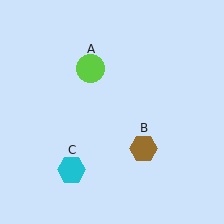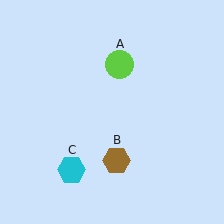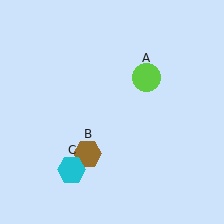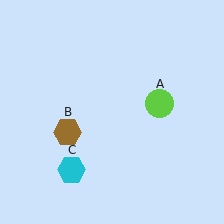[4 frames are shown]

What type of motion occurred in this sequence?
The lime circle (object A), brown hexagon (object B) rotated clockwise around the center of the scene.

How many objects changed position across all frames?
2 objects changed position: lime circle (object A), brown hexagon (object B).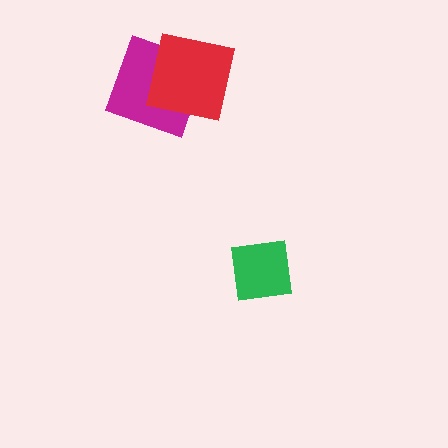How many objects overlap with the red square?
1 object overlaps with the red square.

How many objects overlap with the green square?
0 objects overlap with the green square.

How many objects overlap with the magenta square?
1 object overlaps with the magenta square.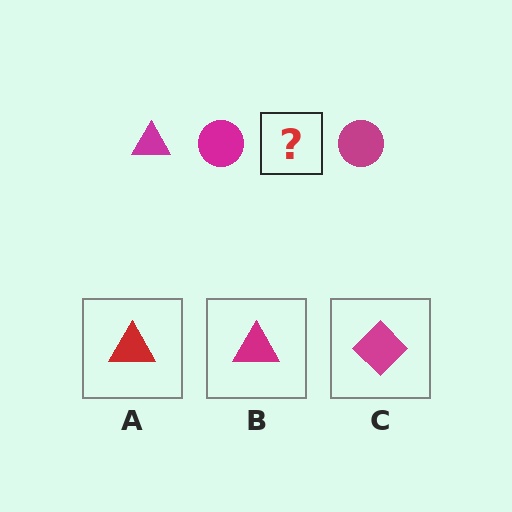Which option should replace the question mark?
Option B.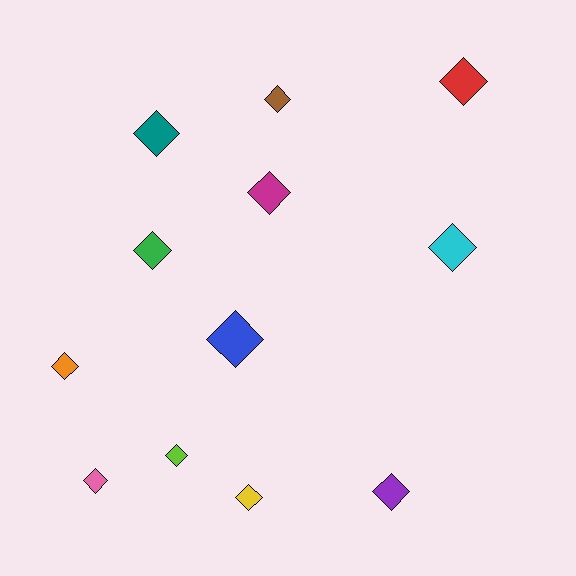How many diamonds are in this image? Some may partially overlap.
There are 12 diamonds.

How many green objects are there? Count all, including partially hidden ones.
There is 1 green object.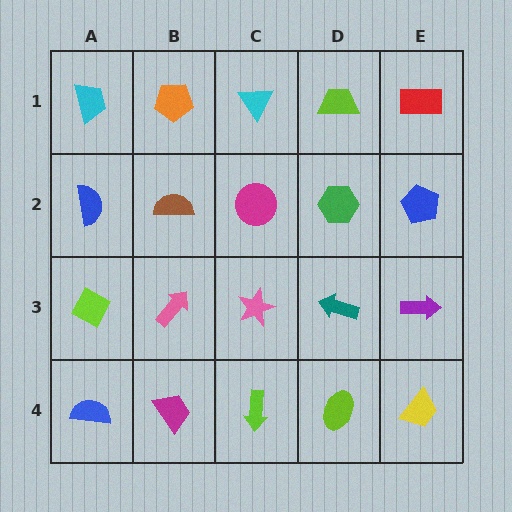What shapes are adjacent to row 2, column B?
An orange pentagon (row 1, column B), a pink arrow (row 3, column B), a blue semicircle (row 2, column A), a magenta circle (row 2, column C).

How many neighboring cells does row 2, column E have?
3.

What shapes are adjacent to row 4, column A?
A lime diamond (row 3, column A), a magenta trapezoid (row 4, column B).